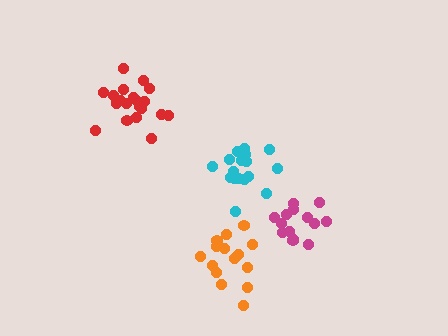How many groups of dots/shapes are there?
There are 4 groups.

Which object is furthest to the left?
The red cluster is leftmost.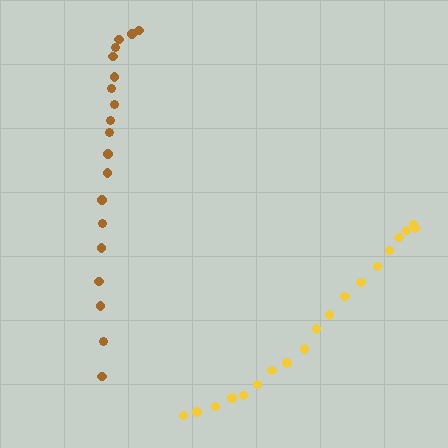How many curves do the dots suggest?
There are 2 distinct paths.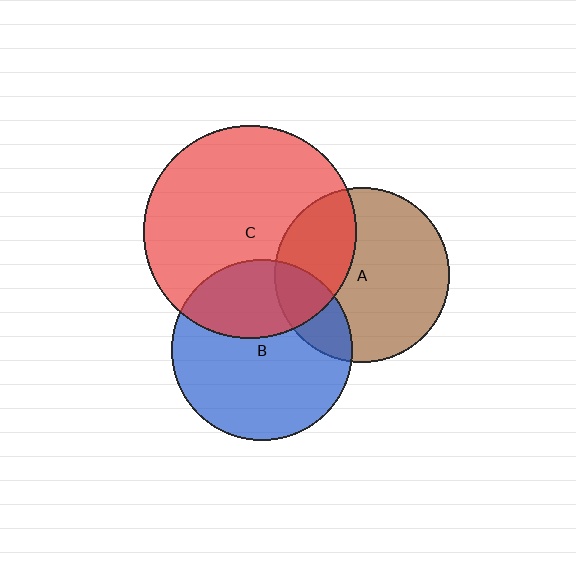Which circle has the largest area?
Circle C (red).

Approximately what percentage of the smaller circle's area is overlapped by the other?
Approximately 20%.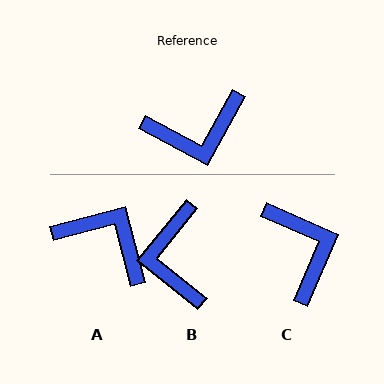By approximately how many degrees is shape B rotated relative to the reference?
Approximately 100 degrees clockwise.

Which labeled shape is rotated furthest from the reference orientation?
A, about 133 degrees away.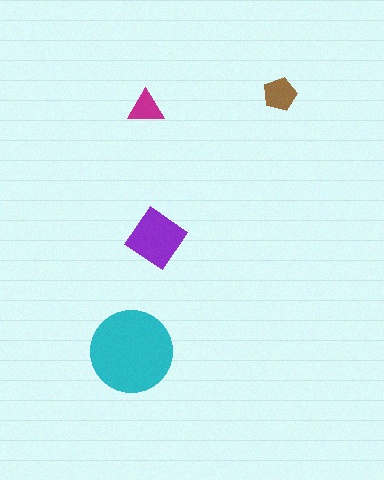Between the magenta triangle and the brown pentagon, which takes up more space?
The brown pentagon.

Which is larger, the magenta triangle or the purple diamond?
The purple diamond.